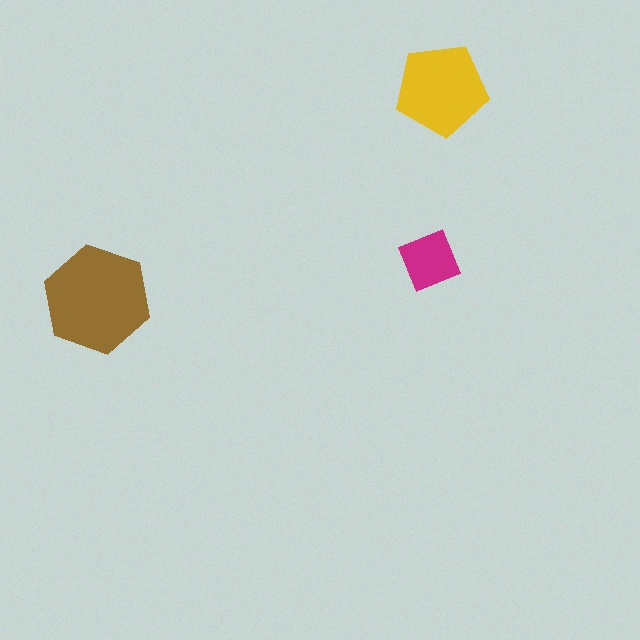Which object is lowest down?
The brown hexagon is bottommost.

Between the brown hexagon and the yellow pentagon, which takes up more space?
The brown hexagon.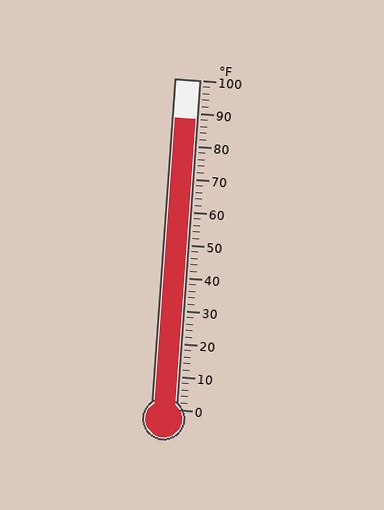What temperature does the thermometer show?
The thermometer shows approximately 88°F.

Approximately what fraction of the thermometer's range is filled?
The thermometer is filled to approximately 90% of its range.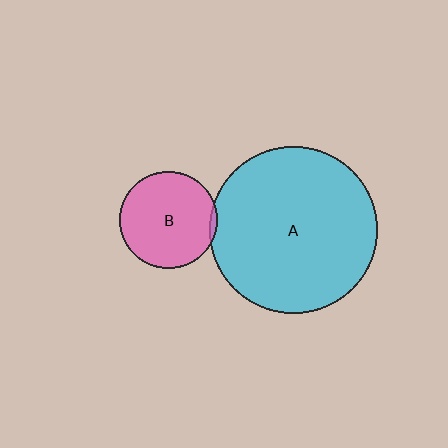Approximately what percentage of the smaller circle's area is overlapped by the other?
Approximately 5%.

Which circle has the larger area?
Circle A (cyan).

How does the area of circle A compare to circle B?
Approximately 3.0 times.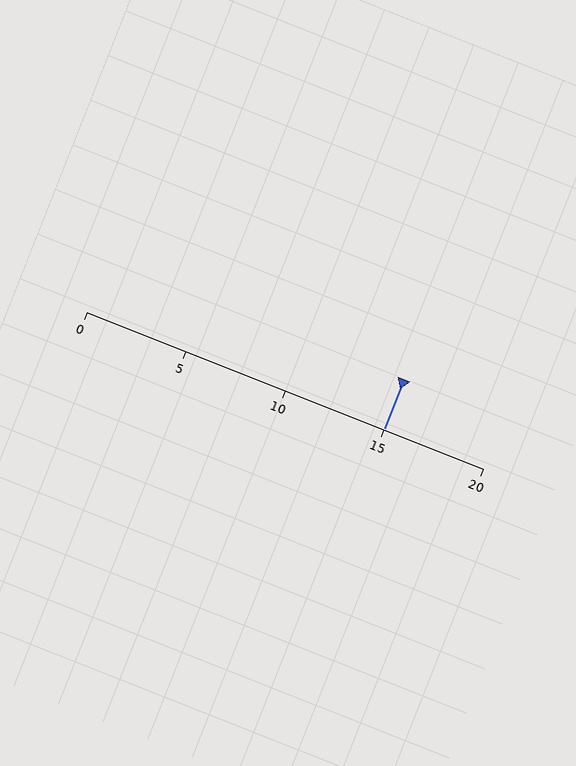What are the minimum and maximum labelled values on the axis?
The axis runs from 0 to 20.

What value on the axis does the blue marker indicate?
The marker indicates approximately 15.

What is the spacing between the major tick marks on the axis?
The major ticks are spaced 5 apart.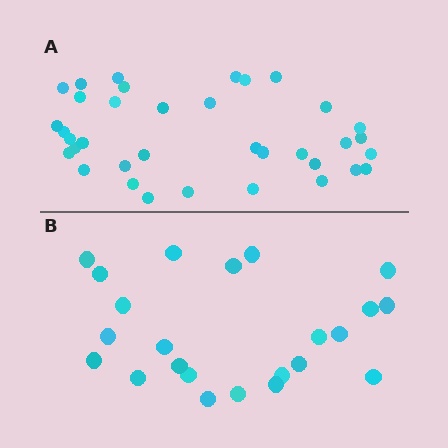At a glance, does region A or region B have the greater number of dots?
Region A (the top region) has more dots.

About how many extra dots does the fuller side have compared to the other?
Region A has approximately 15 more dots than region B.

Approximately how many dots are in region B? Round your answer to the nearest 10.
About 20 dots. (The exact count is 23, which rounds to 20.)